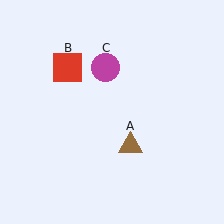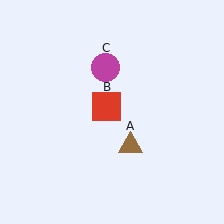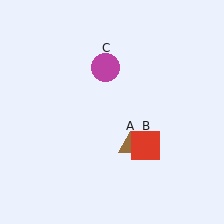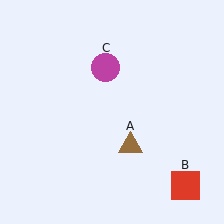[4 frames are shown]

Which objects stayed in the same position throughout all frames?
Brown triangle (object A) and magenta circle (object C) remained stationary.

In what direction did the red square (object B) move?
The red square (object B) moved down and to the right.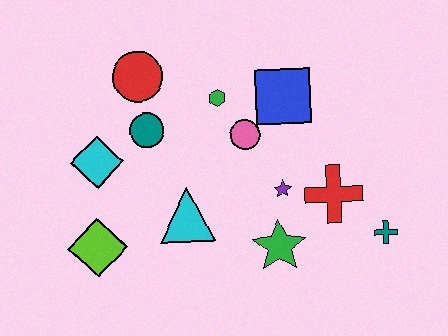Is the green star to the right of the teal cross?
No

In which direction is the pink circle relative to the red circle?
The pink circle is to the right of the red circle.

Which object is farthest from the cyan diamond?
The teal cross is farthest from the cyan diamond.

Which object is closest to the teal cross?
The red cross is closest to the teal cross.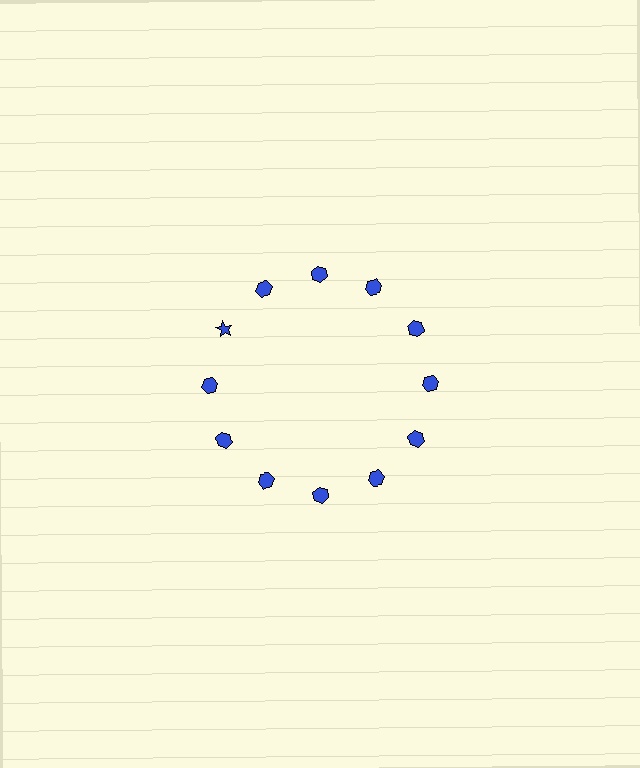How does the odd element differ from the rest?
It has a different shape: star instead of hexagon.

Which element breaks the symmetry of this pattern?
The blue star at roughly the 10 o'clock position breaks the symmetry. All other shapes are blue hexagons.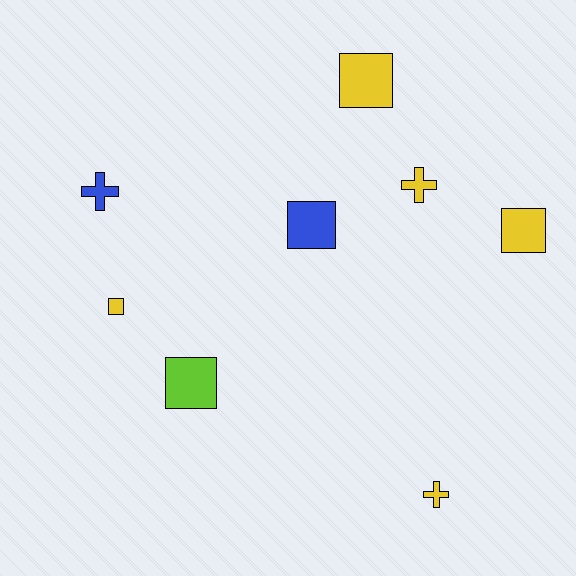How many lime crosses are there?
There are no lime crosses.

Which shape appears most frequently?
Square, with 5 objects.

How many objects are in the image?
There are 8 objects.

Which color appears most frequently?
Yellow, with 5 objects.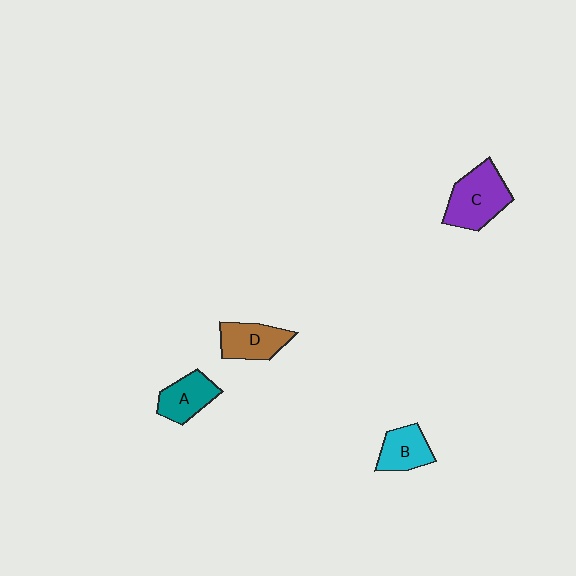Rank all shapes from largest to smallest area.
From largest to smallest: C (purple), D (brown), A (teal), B (cyan).